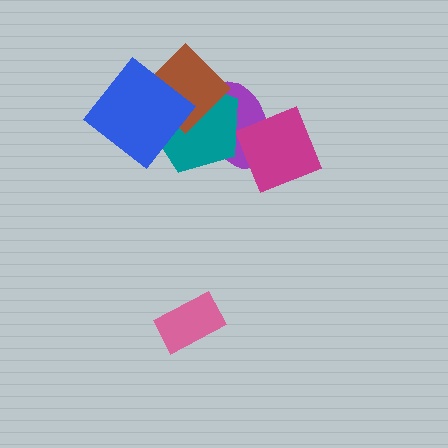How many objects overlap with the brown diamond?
3 objects overlap with the brown diamond.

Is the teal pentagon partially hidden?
Yes, it is partially covered by another shape.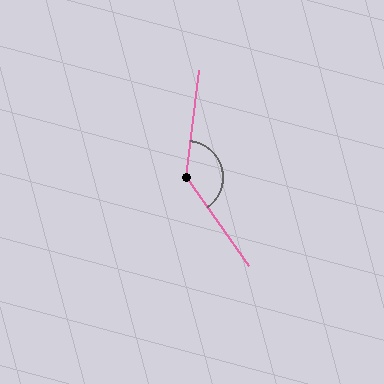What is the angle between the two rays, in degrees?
Approximately 138 degrees.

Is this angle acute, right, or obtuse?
It is obtuse.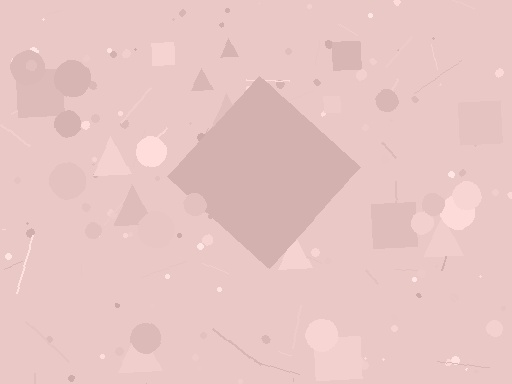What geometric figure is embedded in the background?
A diamond is embedded in the background.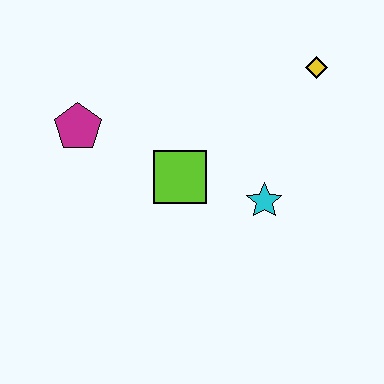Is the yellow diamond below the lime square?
No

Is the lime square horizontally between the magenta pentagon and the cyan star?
Yes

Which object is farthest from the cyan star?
The magenta pentagon is farthest from the cyan star.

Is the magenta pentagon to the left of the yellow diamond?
Yes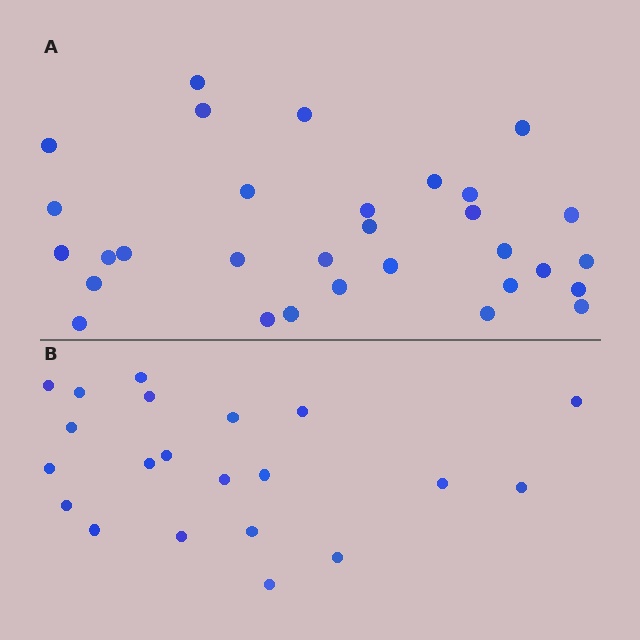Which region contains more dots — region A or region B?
Region A (the top region) has more dots.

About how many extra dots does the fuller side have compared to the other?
Region A has roughly 10 or so more dots than region B.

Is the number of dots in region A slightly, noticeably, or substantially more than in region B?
Region A has substantially more. The ratio is roughly 1.5 to 1.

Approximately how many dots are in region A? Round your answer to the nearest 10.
About 30 dots. (The exact count is 31, which rounds to 30.)